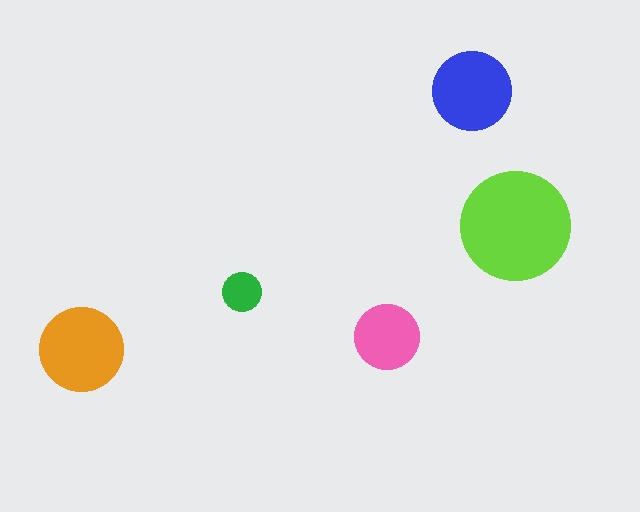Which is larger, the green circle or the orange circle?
The orange one.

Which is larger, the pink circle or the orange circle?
The orange one.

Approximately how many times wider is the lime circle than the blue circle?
About 1.5 times wider.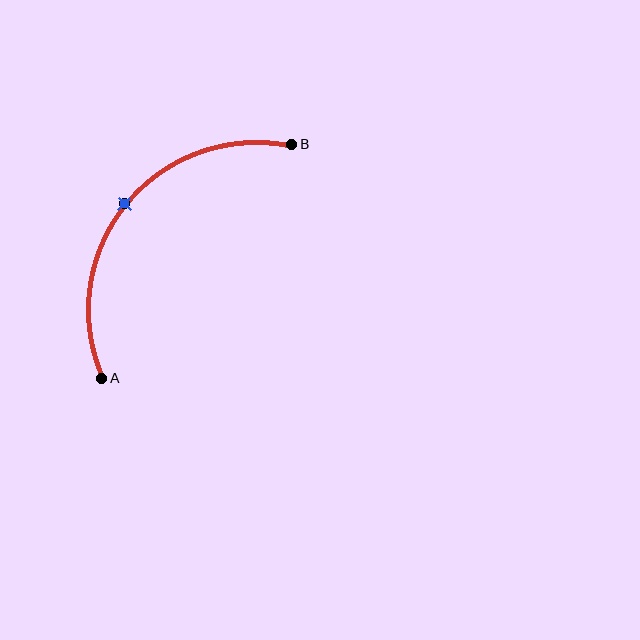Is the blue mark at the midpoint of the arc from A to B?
Yes. The blue mark lies on the arc at equal arc-length from both A and B — it is the arc midpoint.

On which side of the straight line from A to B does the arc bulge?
The arc bulges above and to the left of the straight line connecting A and B.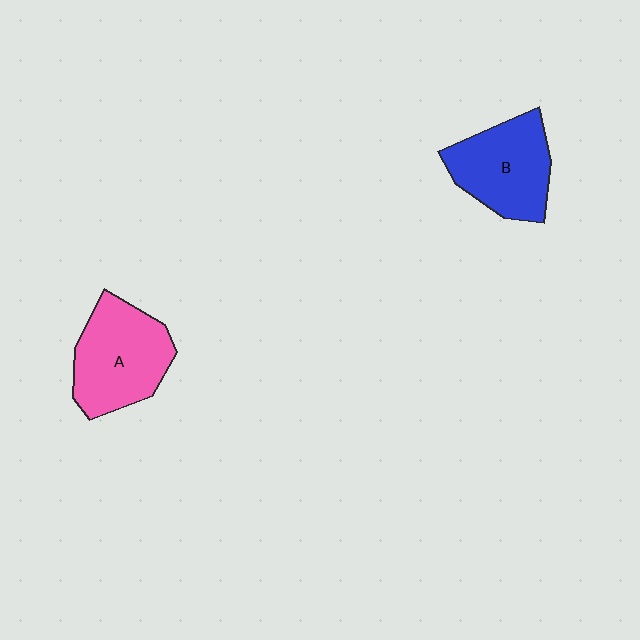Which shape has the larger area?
Shape A (pink).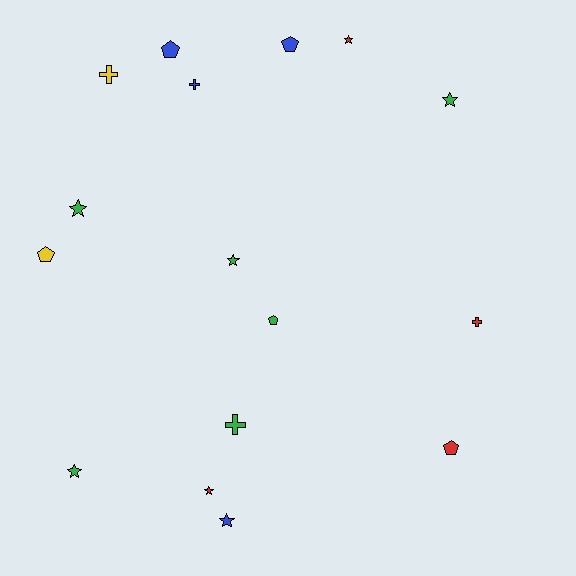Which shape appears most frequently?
Star, with 7 objects.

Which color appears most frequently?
Green, with 6 objects.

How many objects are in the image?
There are 16 objects.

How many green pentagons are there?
There is 1 green pentagon.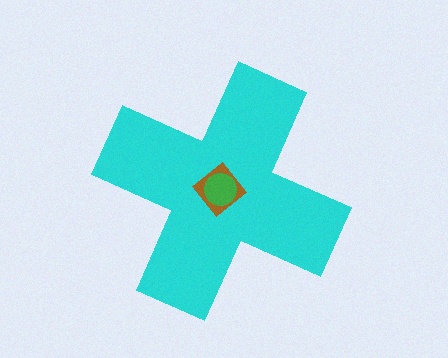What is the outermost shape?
The cyan cross.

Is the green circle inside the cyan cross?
Yes.